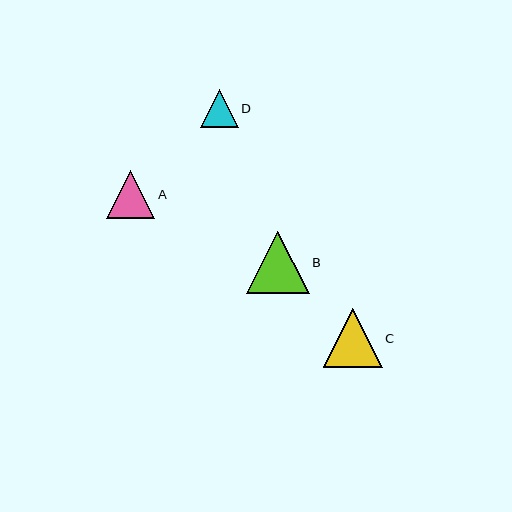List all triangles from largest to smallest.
From largest to smallest: B, C, A, D.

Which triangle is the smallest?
Triangle D is the smallest with a size of approximately 38 pixels.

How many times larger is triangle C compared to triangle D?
Triangle C is approximately 1.6 times the size of triangle D.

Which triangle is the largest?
Triangle B is the largest with a size of approximately 62 pixels.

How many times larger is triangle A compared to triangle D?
Triangle A is approximately 1.3 times the size of triangle D.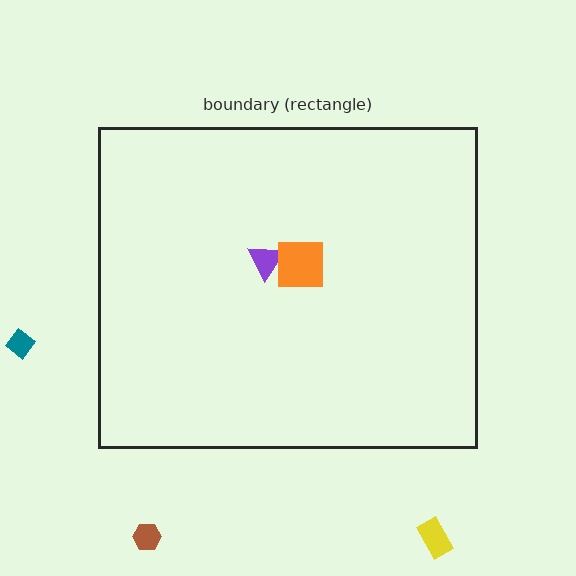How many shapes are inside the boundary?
2 inside, 3 outside.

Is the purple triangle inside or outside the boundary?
Inside.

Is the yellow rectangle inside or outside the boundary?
Outside.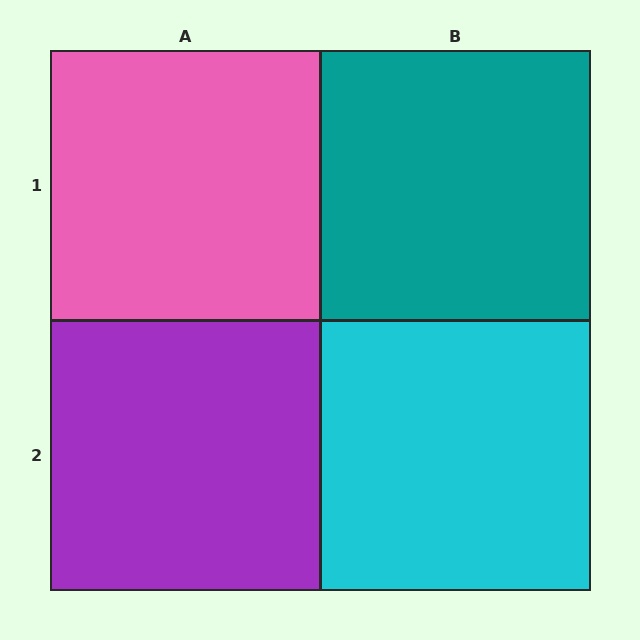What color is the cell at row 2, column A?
Purple.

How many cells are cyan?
1 cell is cyan.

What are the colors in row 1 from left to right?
Pink, teal.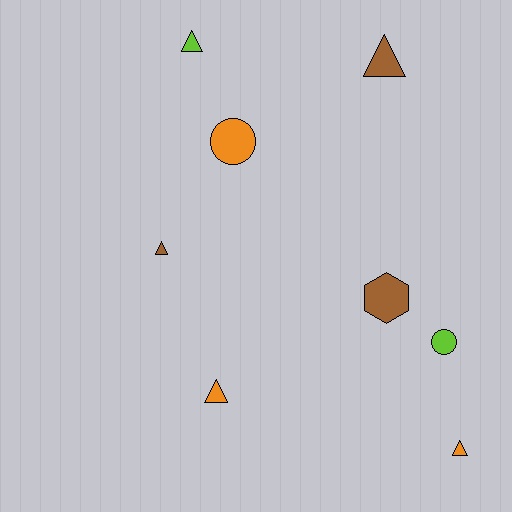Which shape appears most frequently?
Triangle, with 5 objects.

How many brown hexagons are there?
There is 1 brown hexagon.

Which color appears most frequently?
Brown, with 3 objects.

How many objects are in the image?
There are 8 objects.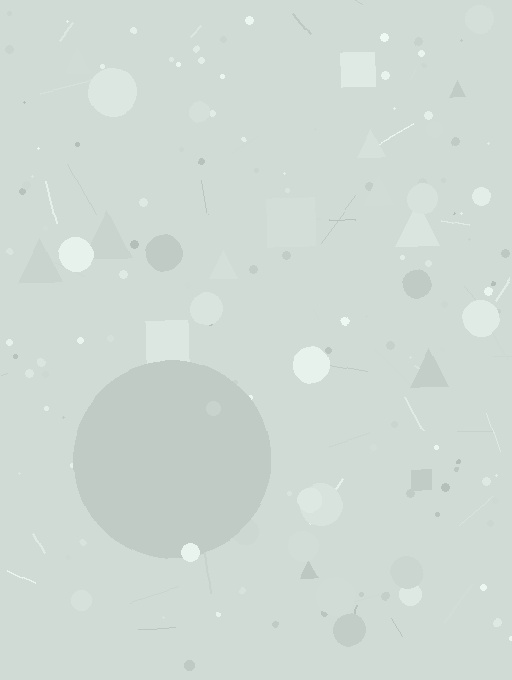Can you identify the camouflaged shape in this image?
The camouflaged shape is a circle.